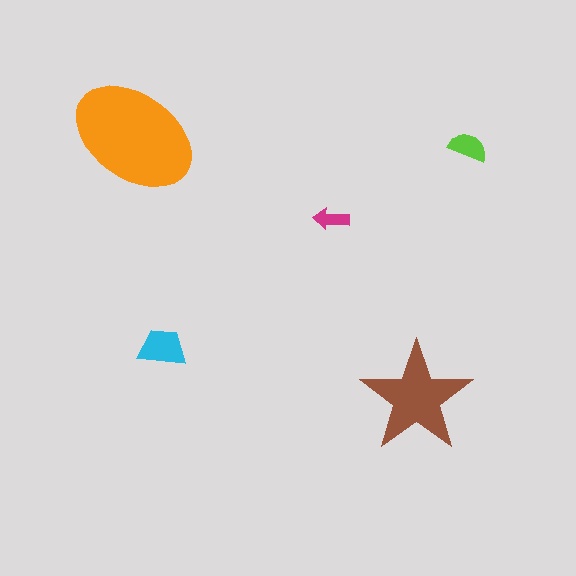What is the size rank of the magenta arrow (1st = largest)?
5th.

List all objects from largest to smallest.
The orange ellipse, the brown star, the cyan trapezoid, the lime semicircle, the magenta arrow.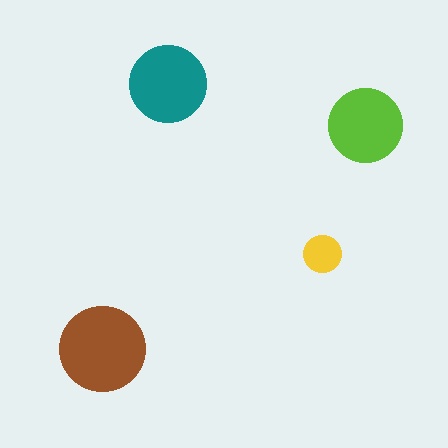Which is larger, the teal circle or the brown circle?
The brown one.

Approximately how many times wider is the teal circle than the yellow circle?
About 2 times wider.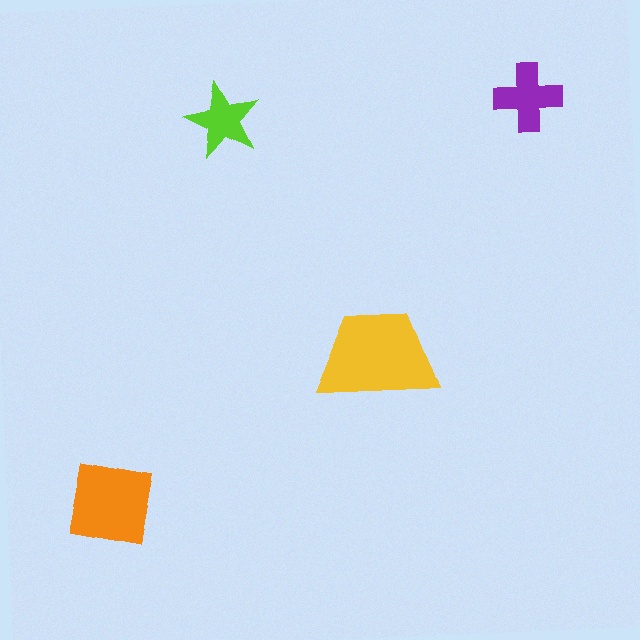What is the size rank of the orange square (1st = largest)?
2nd.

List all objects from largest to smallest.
The yellow trapezoid, the orange square, the purple cross, the lime star.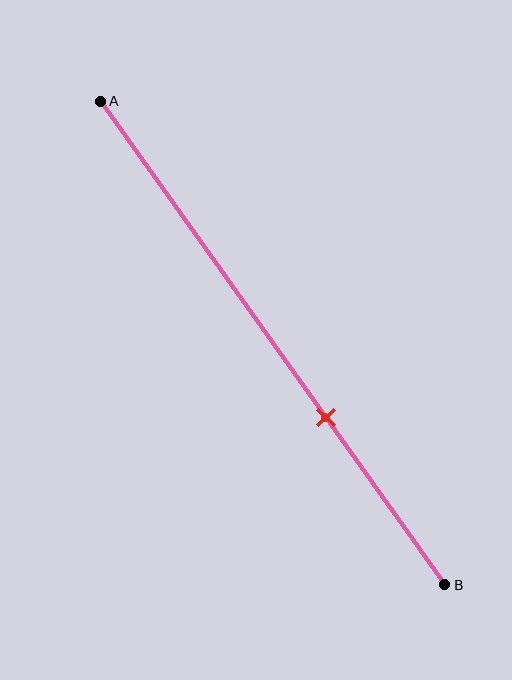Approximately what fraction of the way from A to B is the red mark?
The red mark is approximately 65% of the way from A to B.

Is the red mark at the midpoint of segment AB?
No, the mark is at about 65% from A, not at the 50% midpoint.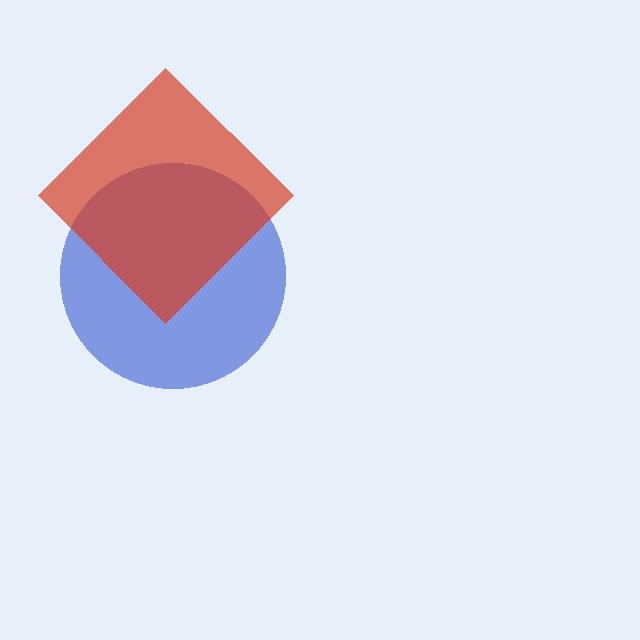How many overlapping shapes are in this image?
There are 2 overlapping shapes in the image.